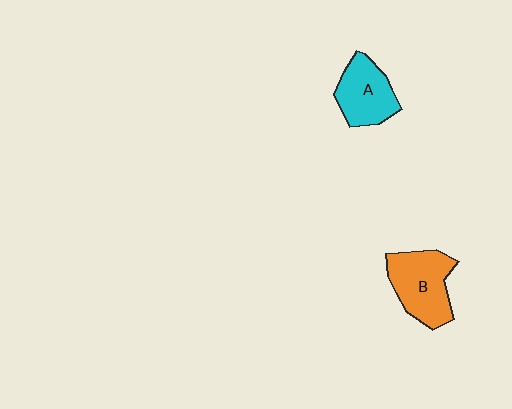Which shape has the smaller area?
Shape A (cyan).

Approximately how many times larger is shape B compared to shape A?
Approximately 1.2 times.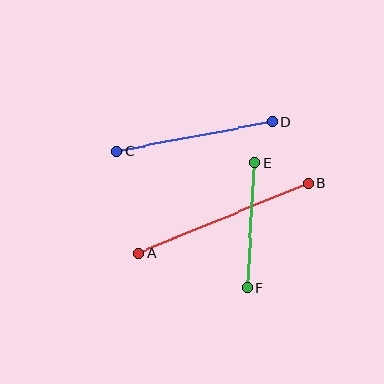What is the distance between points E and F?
The distance is approximately 125 pixels.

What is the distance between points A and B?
The distance is approximately 184 pixels.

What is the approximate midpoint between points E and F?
The midpoint is at approximately (251, 226) pixels.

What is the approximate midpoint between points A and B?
The midpoint is at approximately (223, 218) pixels.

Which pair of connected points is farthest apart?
Points A and B are farthest apart.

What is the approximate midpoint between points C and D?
The midpoint is at approximately (194, 137) pixels.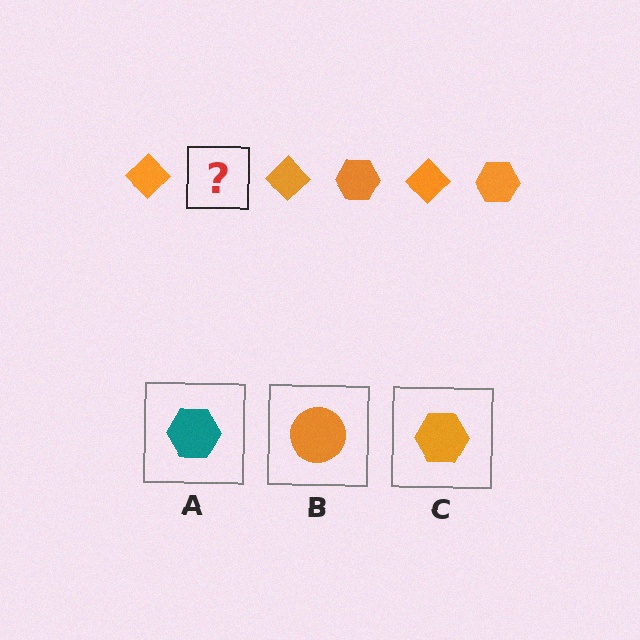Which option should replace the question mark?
Option C.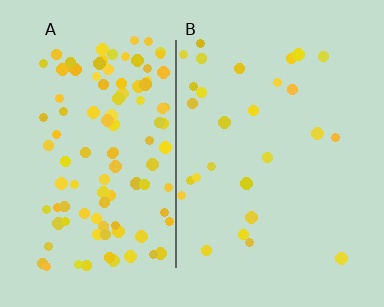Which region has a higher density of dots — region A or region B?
A (the left).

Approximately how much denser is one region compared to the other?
Approximately 3.9× — region A over region B.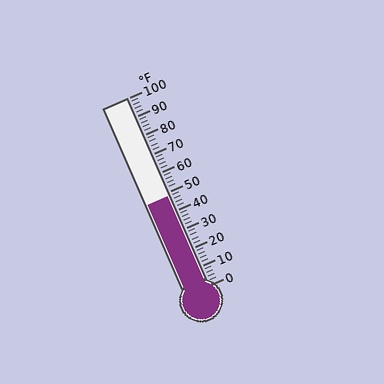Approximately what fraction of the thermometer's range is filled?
The thermometer is filled to approximately 50% of its range.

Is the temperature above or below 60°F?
The temperature is below 60°F.